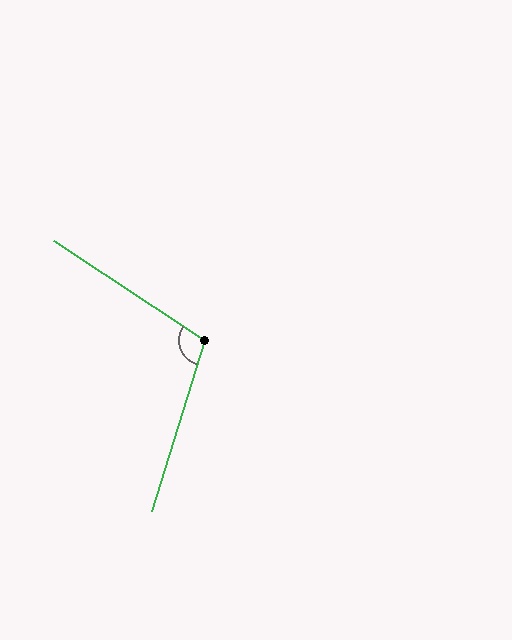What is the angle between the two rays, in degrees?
Approximately 106 degrees.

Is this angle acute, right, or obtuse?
It is obtuse.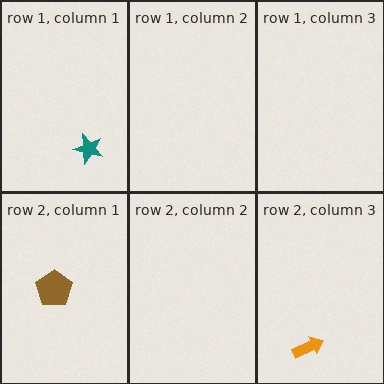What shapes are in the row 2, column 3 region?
The orange arrow.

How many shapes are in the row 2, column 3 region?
1.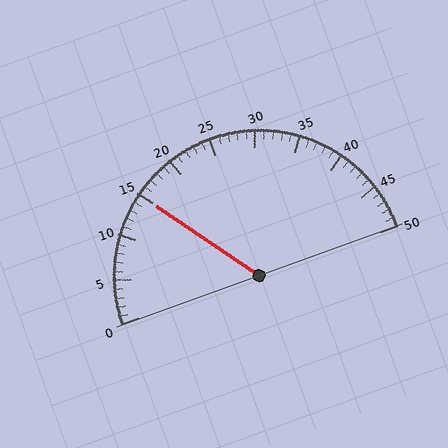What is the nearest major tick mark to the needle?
The nearest major tick mark is 15.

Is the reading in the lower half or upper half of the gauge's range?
The reading is in the lower half of the range (0 to 50).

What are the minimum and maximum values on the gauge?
The gauge ranges from 0 to 50.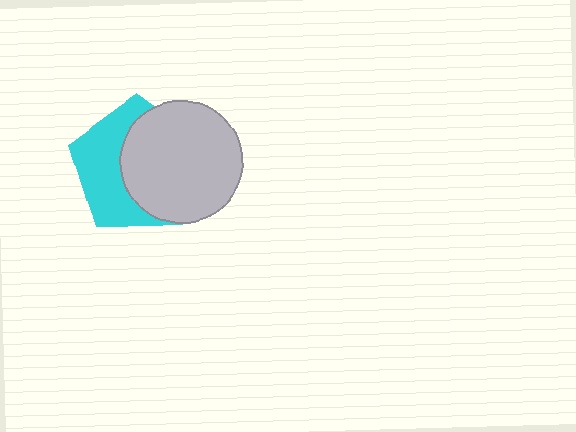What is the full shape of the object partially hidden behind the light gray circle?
The partially hidden object is a cyan pentagon.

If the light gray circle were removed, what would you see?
You would see the complete cyan pentagon.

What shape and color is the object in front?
The object in front is a light gray circle.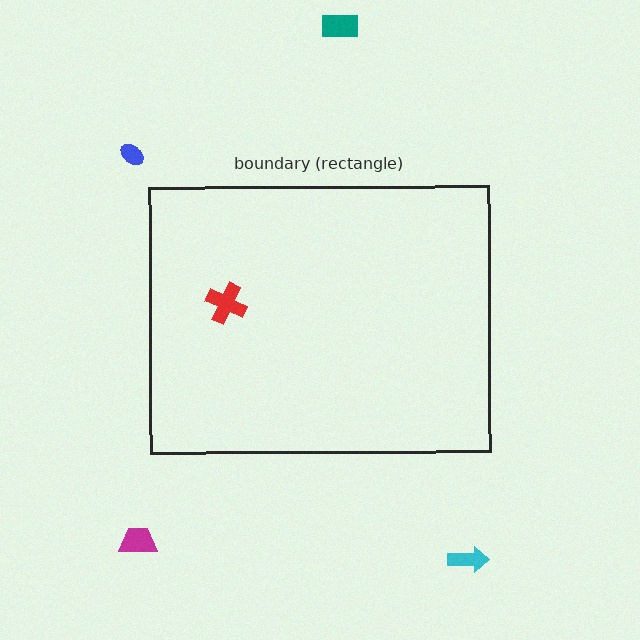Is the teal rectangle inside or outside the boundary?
Outside.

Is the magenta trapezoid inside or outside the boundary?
Outside.